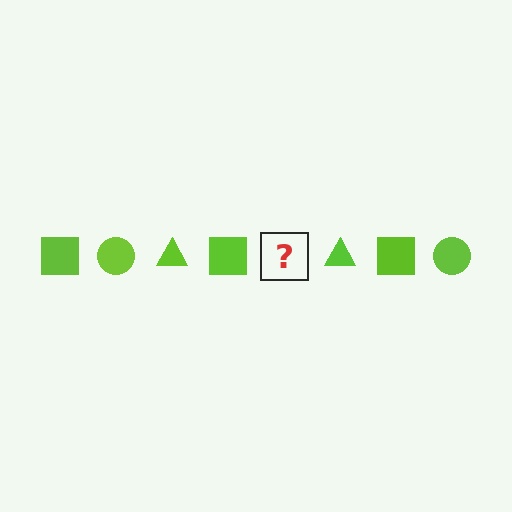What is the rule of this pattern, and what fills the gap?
The rule is that the pattern cycles through square, circle, triangle shapes in lime. The gap should be filled with a lime circle.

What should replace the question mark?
The question mark should be replaced with a lime circle.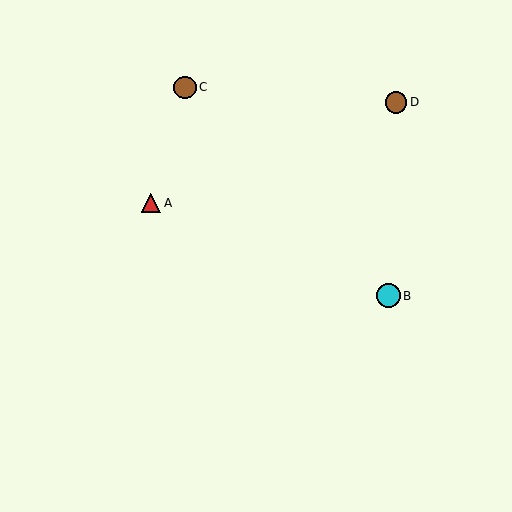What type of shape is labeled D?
Shape D is a brown circle.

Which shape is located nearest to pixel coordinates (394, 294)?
The cyan circle (labeled B) at (388, 296) is nearest to that location.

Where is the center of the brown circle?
The center of the brown circle is at (185, 87).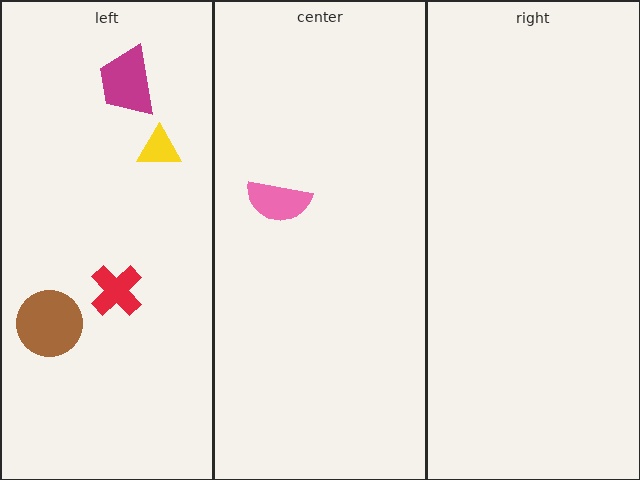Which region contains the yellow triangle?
The left region.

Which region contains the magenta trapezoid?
The left region.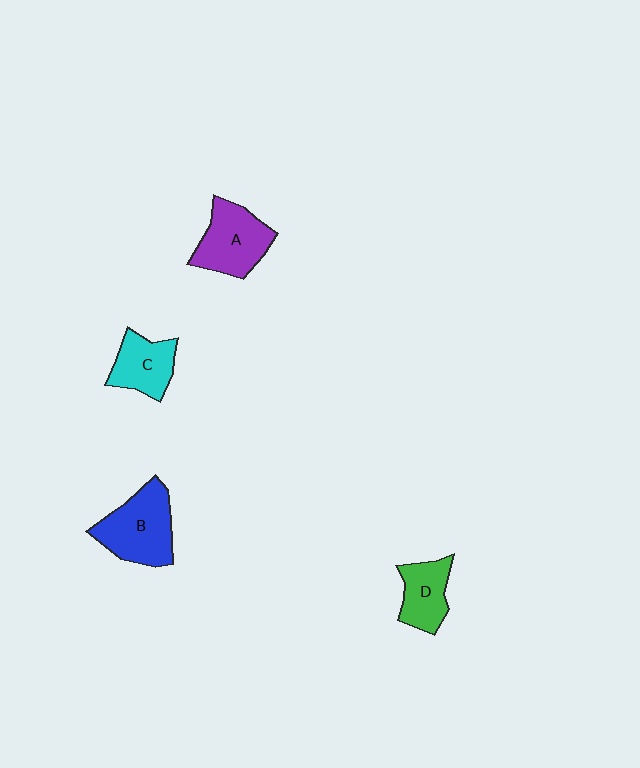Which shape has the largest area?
Shape B (blue).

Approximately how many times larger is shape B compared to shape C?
Approximately 1.5 times.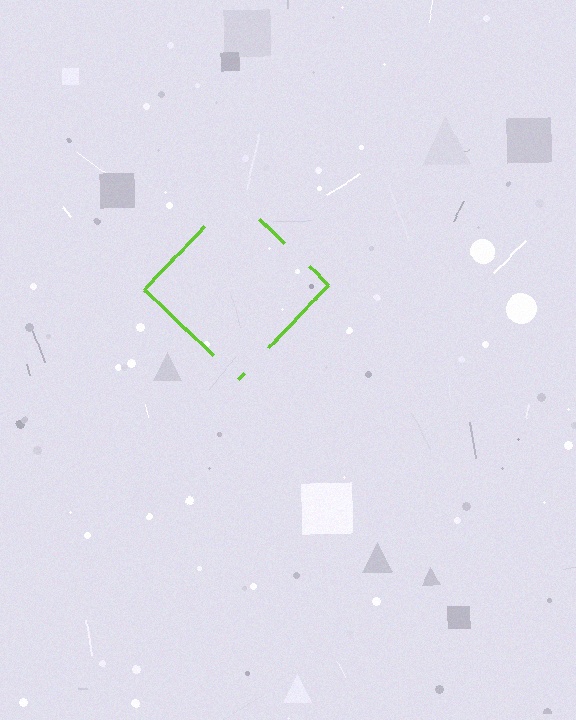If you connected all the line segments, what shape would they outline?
They would outline a diamond.